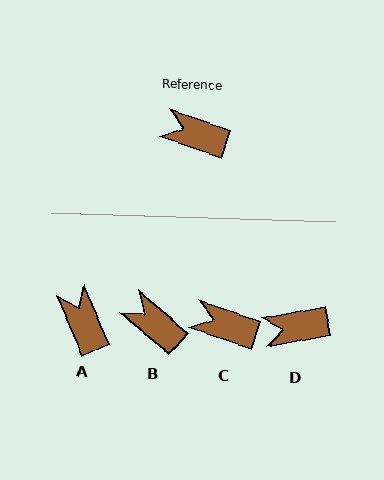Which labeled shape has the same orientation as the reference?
C.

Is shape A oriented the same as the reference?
No, it is off by about 47 degrees.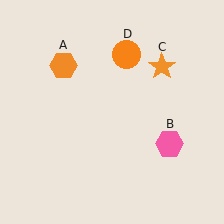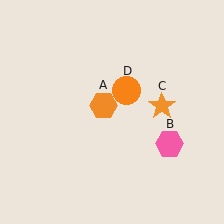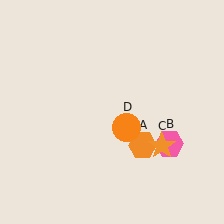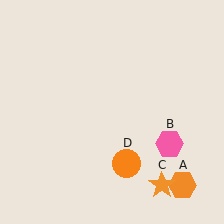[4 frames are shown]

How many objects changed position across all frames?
3 objects changed position: orange hexagon (object A), orange star (object C), orange circle (object D).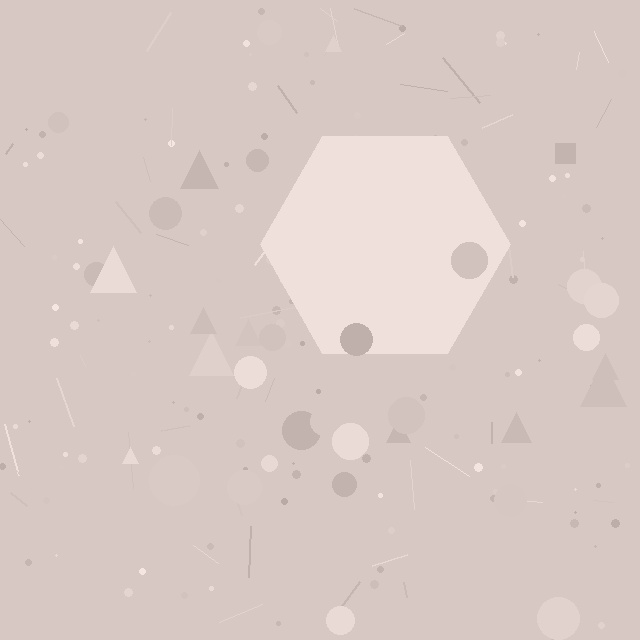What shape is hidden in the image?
A hexagon is hidden in the image.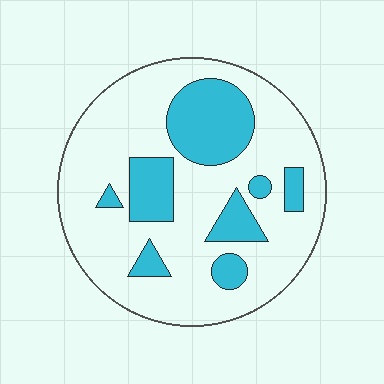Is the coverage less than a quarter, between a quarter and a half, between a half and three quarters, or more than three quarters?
Between a quarter and a half.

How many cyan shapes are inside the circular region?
8.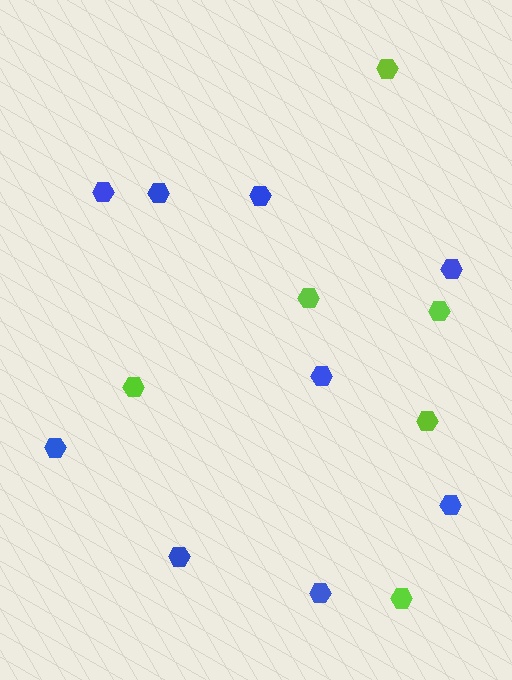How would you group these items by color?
There are 2 groups: one group of blue hexagons (9) and one group of lime hexagons (6).